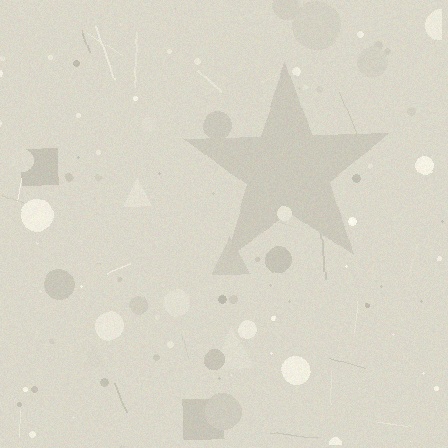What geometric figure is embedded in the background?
A star is embedded in the background.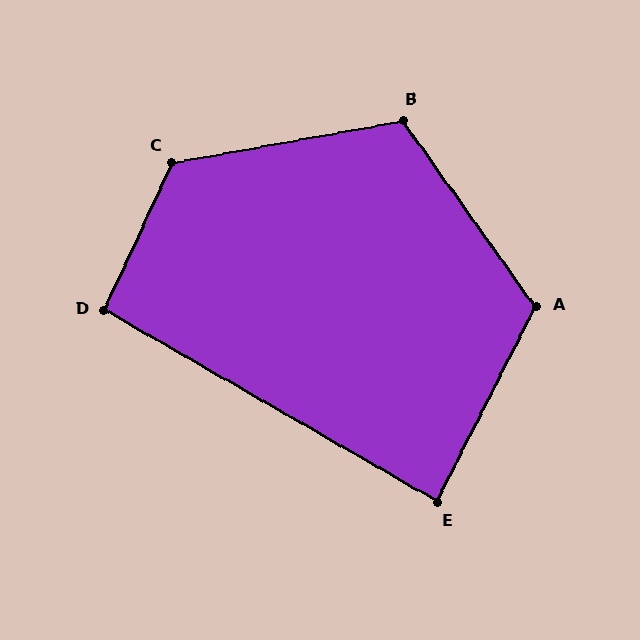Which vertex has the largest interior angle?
C, at approximately 125 degrees.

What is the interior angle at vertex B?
Approximately 115 degrees (obtuse).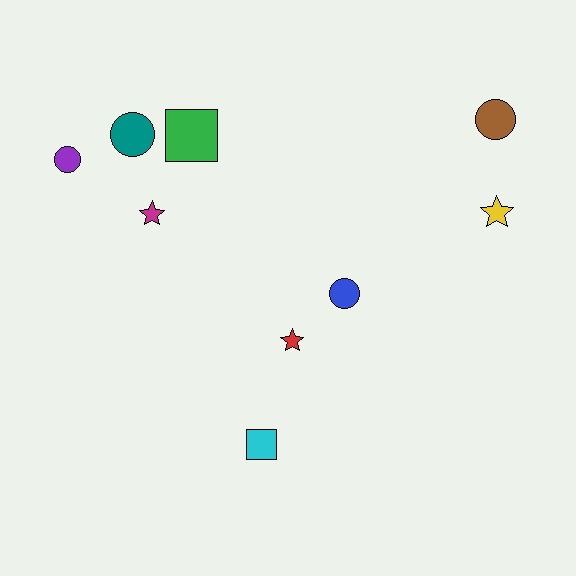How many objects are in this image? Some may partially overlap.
There are 9 objects.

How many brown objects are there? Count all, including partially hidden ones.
There is 1 brown object.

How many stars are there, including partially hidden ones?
There are 3 stars.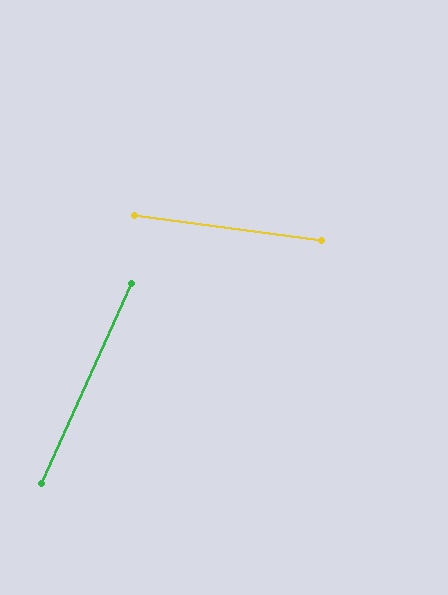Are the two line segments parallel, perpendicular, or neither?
Neither parallel nor perpendicular — they differ by about 73°.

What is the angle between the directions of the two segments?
Approximately 73 degrees.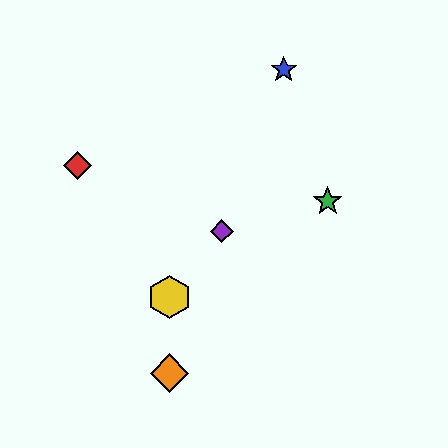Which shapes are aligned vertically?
The yellow hexagon, the orange diamond are aligned vertically.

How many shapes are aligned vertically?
2 shapes (the yellow hexagon, the orange diamond) are aligned vertically.